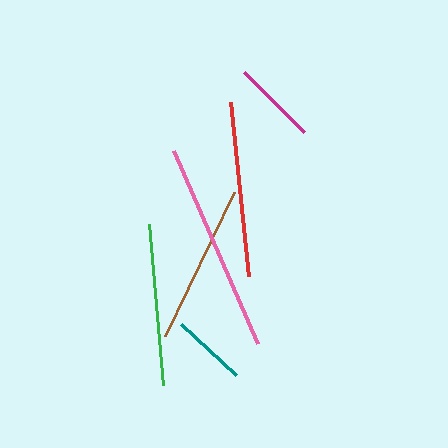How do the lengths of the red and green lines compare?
The red and green lines are approximately the same length.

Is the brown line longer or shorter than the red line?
The red line is longer than the brown line.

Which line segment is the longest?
The pink line is the longest at approximately 210 pixels.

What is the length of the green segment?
The green segment is approximately 161 pixels long.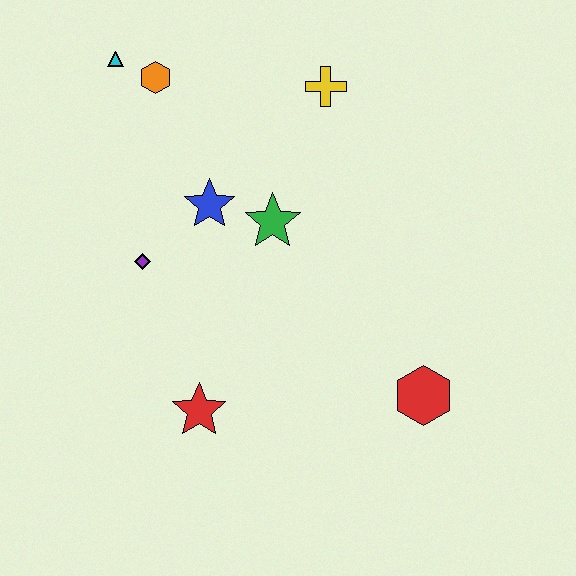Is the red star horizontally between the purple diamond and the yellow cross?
Yes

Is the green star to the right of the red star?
Yes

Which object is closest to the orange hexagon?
The cyan triangle is closest to the orange hexagon.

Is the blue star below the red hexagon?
No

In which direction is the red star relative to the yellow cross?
The red star is below the yellow cross.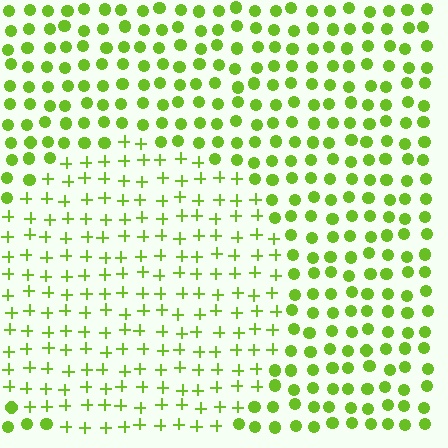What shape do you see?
I see a circle.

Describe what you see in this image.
The image is filled with small lime elements arranged in a uniform grid. A circle-shaped region contains plus signs, while the surrounding area contains circles. The boundary is defined purely by the change in element shape.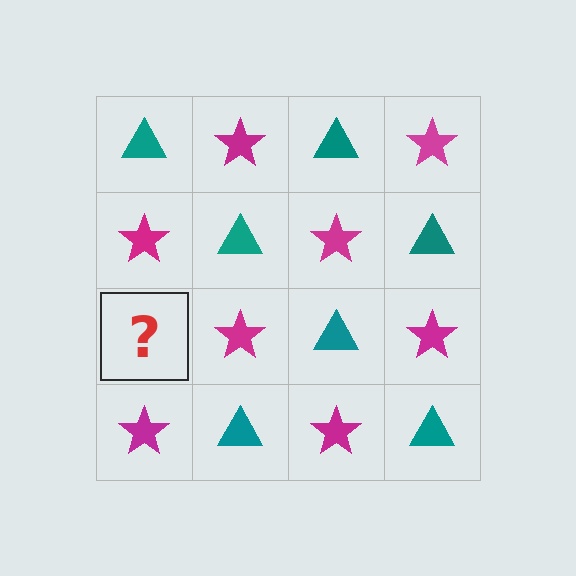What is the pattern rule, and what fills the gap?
The rule is that it alternates teal triangle and magenta star in a checkerboard pattern. The gap should be filled with a teal triangle.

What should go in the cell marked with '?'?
The missing cell should contain a teal triangle.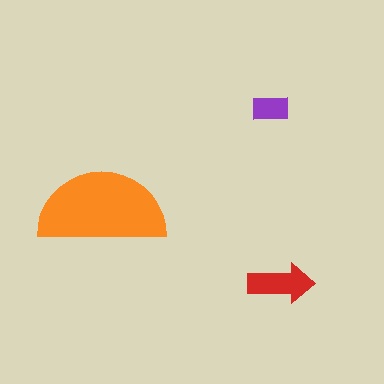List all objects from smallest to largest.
The purple rectangle, the red arrow, the orange semicircle.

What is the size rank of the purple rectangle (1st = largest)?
3rd.